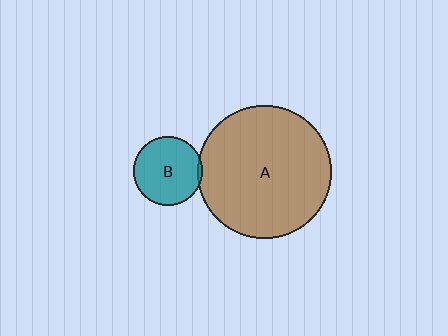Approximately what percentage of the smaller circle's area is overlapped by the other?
Approximately 5%.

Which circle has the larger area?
Circle A (brown).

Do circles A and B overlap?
Yes.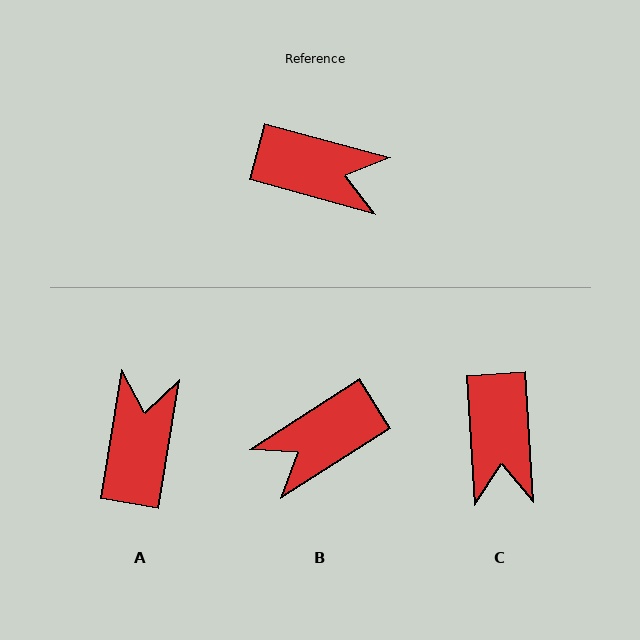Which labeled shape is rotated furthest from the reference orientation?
B, about 132 degrees away.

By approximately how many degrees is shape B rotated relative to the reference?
Approximately 132 degrees clockwise.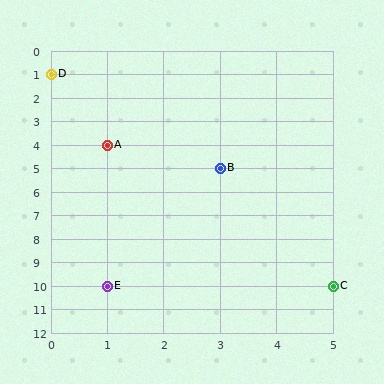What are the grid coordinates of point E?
Point E is at grid coordinates (1, 10).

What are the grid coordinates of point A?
Point A is at grid coordinates (1, 4).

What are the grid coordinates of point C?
Point C is at grid coordinates (5, 10).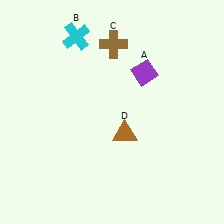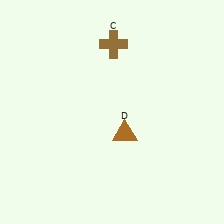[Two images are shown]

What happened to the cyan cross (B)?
The cyan cross (B) was removed in Image 2. It was in the top-left area of Image 1.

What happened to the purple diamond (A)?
The purple diamond (A) was removed in Image 2. It was in the top-right area of Image 1.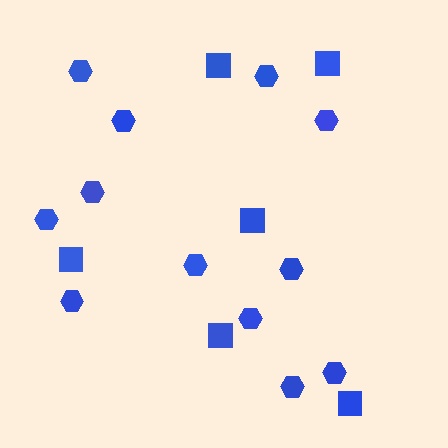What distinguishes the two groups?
There are 2 groups: one group of squares (6) and one group of hexagons (12).